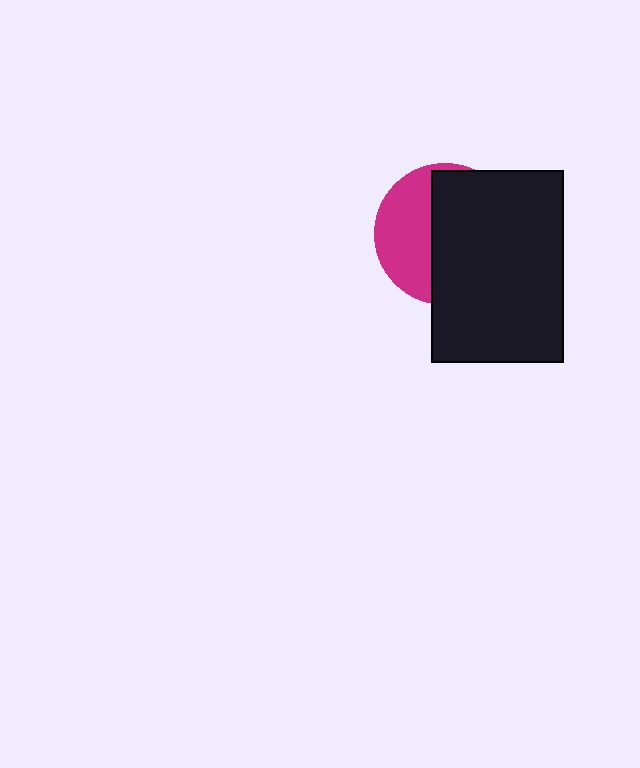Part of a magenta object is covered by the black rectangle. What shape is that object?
It is a circle.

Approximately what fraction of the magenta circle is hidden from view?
Roughly 61% of the magenta circle is hidden behind the black rectangle.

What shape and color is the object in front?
The object in front is a black rectangle.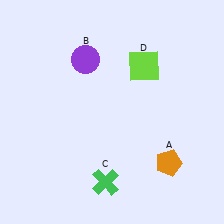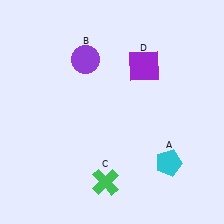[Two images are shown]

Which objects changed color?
A changed from orange to cyan. D changed from lime to purple.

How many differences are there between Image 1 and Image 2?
There are 2 differences between the two images.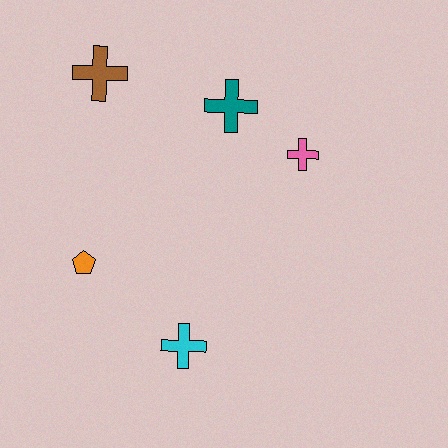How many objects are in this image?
There are 5 objects.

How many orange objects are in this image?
There is 1 orange object.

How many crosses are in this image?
There are 4 crosses.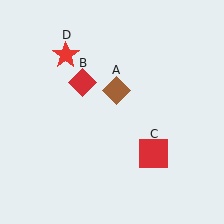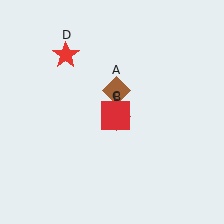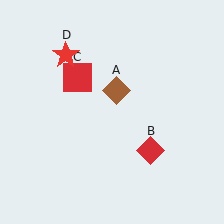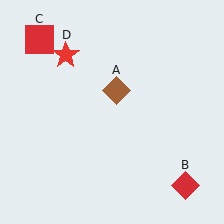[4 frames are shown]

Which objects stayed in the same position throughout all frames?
Brown diamond (object A) and red star (object D) remained stationary.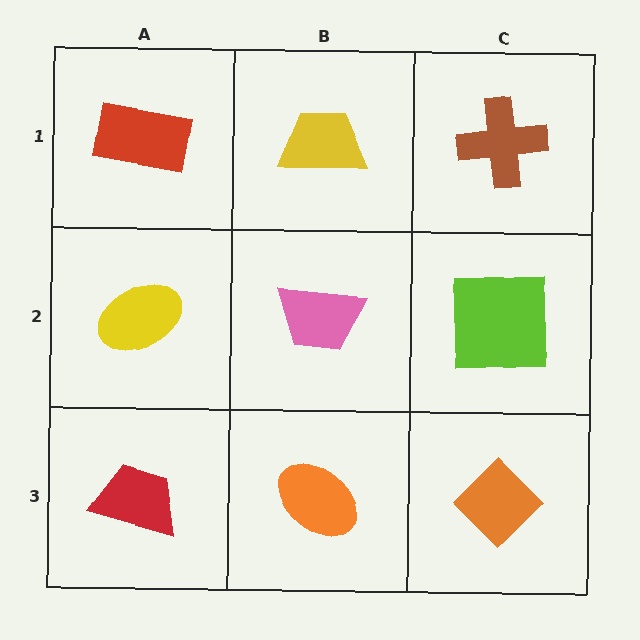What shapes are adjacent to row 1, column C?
A lime square (row 2, column C), a yellow trapezoid (row 1, column B).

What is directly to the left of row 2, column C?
A pink trapezoid.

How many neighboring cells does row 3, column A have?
2.